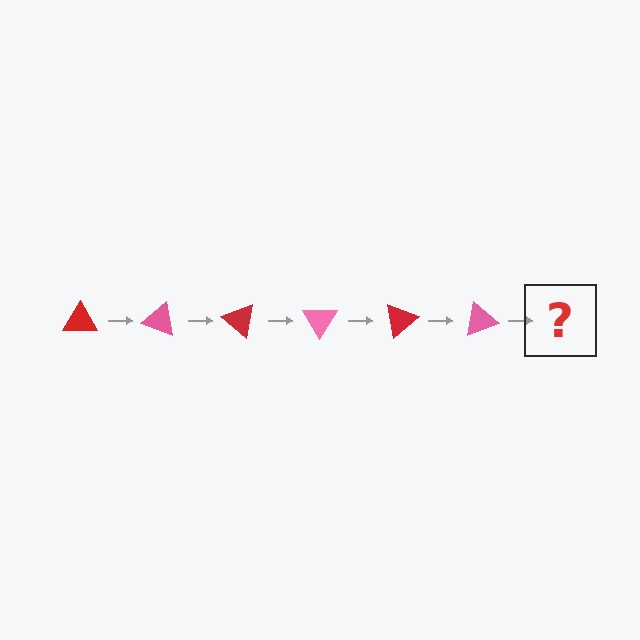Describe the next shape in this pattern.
It should be a red triangle, rotated 120 degrees from the start.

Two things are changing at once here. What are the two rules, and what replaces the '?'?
The two rules are that it rotates 20 degrees each step and the color cycles through red and pink. The '?' should be a red triangle, rotated 120 degrees from the start.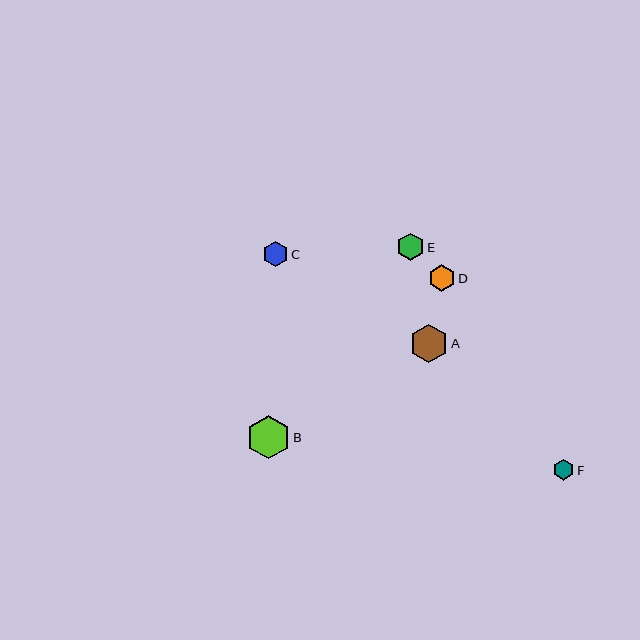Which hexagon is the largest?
Hexagon B is the largest with a size of approximately 43 pixels.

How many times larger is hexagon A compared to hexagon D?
Hexagon A is approximately 1.4 times the size of hexagon D.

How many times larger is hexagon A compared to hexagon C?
Hexagon A is approximately 1.5 times the size of hexagon C.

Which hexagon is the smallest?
Hexagon F is the smallest with a size of approximately 21 pixels.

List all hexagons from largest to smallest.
From largest to smallest: B, A, E, D, C, F.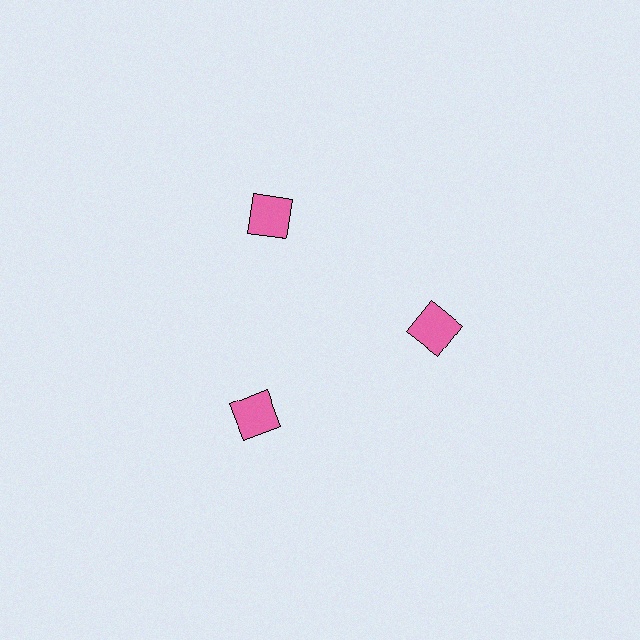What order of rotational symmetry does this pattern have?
This pattern has 3-fold rotational symmetry.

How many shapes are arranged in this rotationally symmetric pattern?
There are 3 shapes, arranged in 3 groups of 1.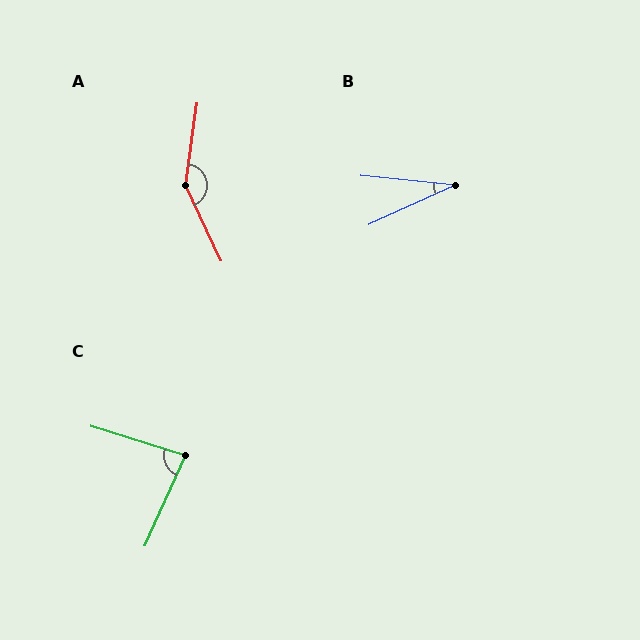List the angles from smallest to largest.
B (30°), C (83°), A (147°).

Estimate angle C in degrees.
Approximately 83 degrees.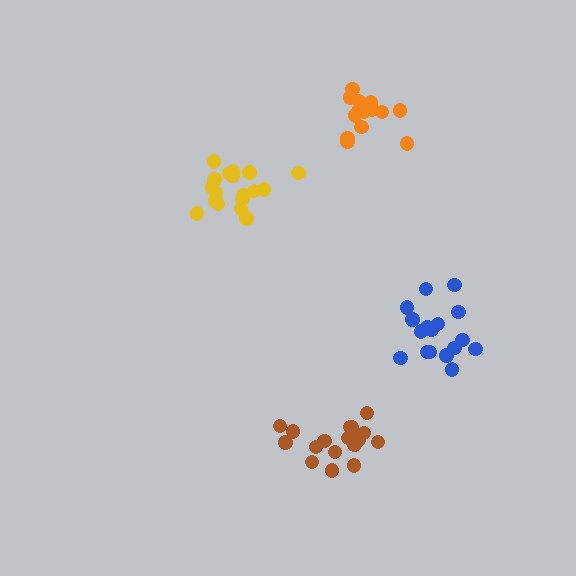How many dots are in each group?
Group 1: 17 dots, Group 2: 17 dots, Group 3: 18 dots, Group 4: 16 dots (68 total).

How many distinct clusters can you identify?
There are 4 distinct clusters.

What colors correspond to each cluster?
The clusters are colored: brown, blue, yellow, orange.